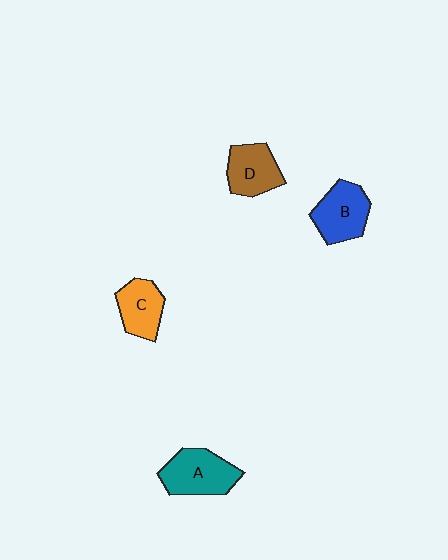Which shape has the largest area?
Shape A (teal).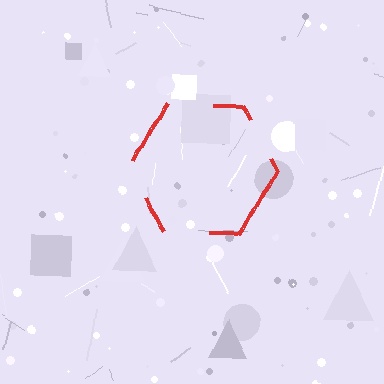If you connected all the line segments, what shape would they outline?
They would outline a hexagon.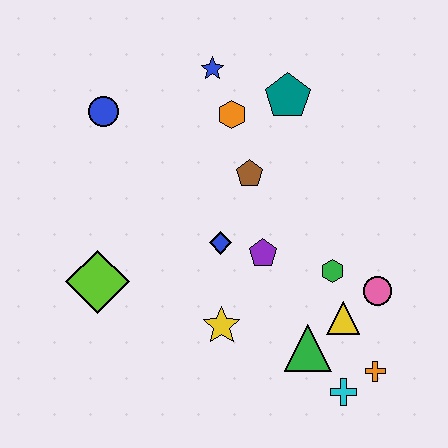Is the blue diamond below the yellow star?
No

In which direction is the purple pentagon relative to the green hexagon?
The purple pentagon is to the left of the green hexagon.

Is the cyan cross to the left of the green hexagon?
No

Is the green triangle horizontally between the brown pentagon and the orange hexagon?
No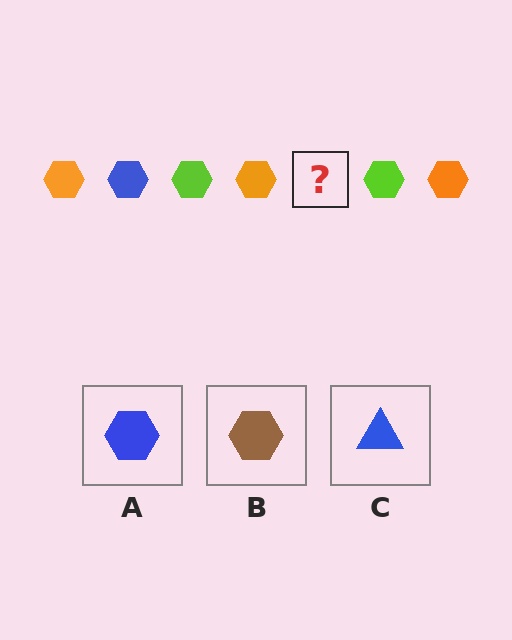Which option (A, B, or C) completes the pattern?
A.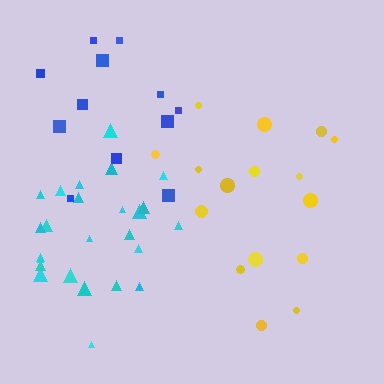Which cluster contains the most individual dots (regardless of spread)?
Cyan (25).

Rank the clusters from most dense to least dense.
cyan, blue, yellow.